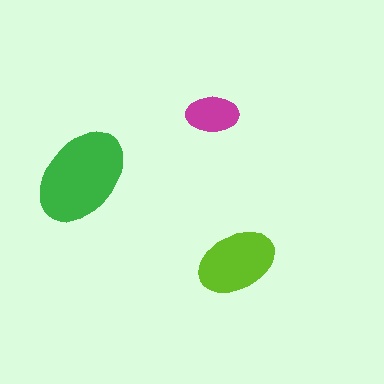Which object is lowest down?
The lime ellipse is bottommost.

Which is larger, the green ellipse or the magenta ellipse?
The green one.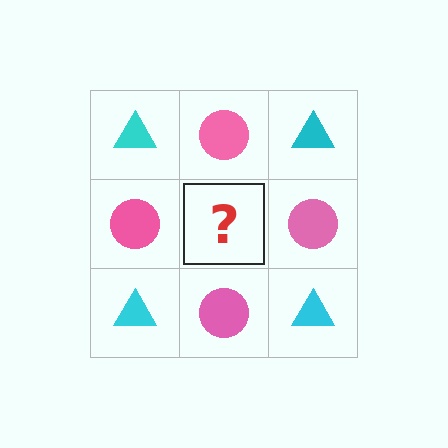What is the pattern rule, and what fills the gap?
The rule is that it alternates cyan triangle and pink circle in a checkerboard pattern. The gap should be filled with a cyan triangle.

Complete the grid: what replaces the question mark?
The question mark should be replaced with a cyan triangle.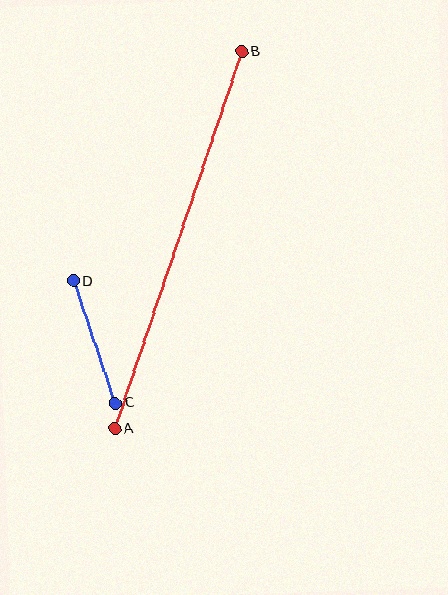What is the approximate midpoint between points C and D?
The midpoint is at approximately (95, 342) pixels.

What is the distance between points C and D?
The distance is approximately 129 pixels.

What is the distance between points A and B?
The distance is approximately 398 pixels.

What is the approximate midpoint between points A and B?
The midpoint is at approximately (178, 240) pixels.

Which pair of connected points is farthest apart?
Points A and B are farthest apart.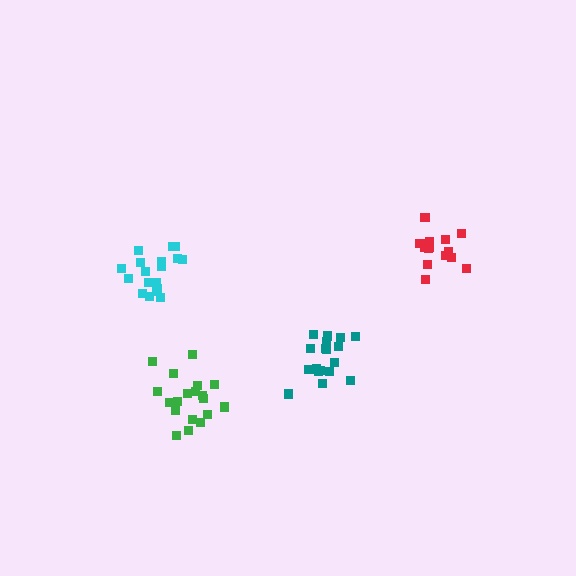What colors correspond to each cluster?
The clusters are colored: green, teal, red, cyan.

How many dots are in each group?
Group 1: 19 dots, Group 2: 19 dots, Group 3: 15 dots, Group 4: 19 dots (72 total).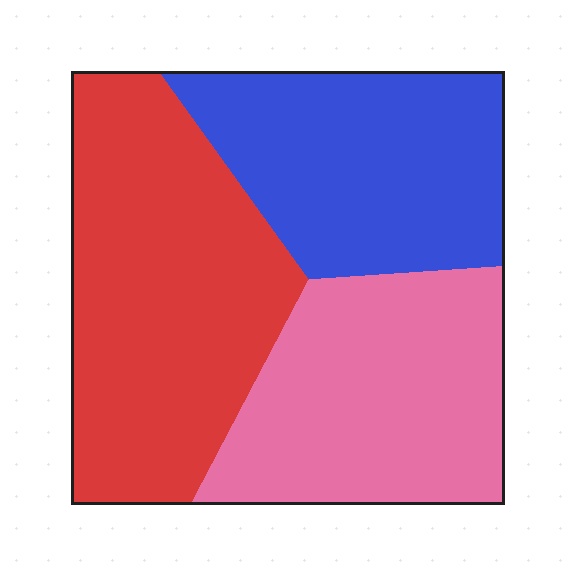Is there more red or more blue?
Red.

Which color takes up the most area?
Red, at roughly 40%.